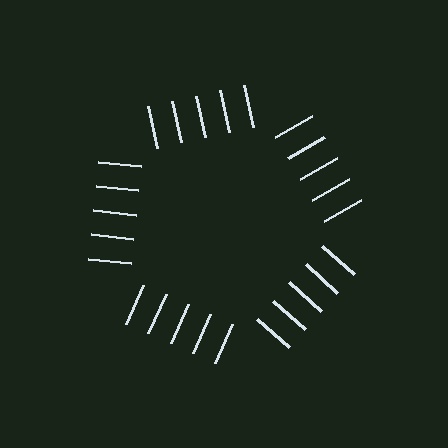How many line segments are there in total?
25 — 5 along each of the 5 edges.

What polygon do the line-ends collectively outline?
An illusory pentagon — the line segments terminate on its edges but no continuous stroke is drawn.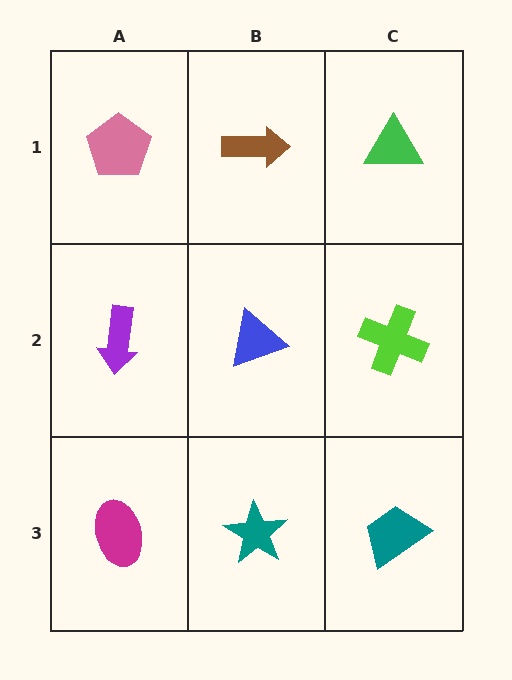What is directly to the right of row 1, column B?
A green triangle.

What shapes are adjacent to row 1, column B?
A blue triangle (row 2, column B), a pink pentagon (row 1, column A), a green triangle (row 1, column C).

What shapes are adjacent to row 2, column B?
A brown arrow (row 1, column B), a teal star (row 3, column B), a purple arrow (row 2, column A), a lime cross (row 2, column C).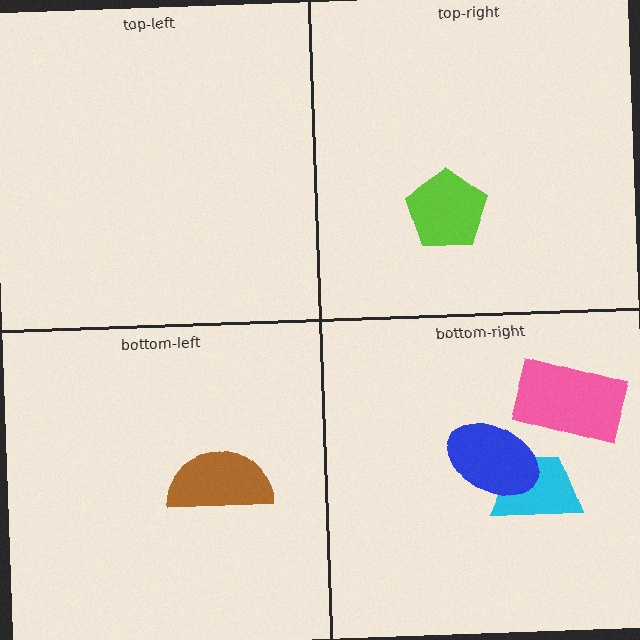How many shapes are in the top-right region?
1.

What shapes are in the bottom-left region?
The brown semicircle.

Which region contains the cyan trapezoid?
The bottom-right region.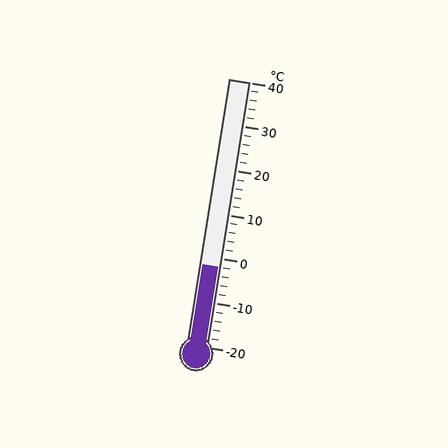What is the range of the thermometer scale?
The thermometer scale ranges from -20°C to 40°C.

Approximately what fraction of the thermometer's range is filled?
The thermometer is filled to approximately 30% of its range.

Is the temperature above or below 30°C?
The temperature is below 30°C.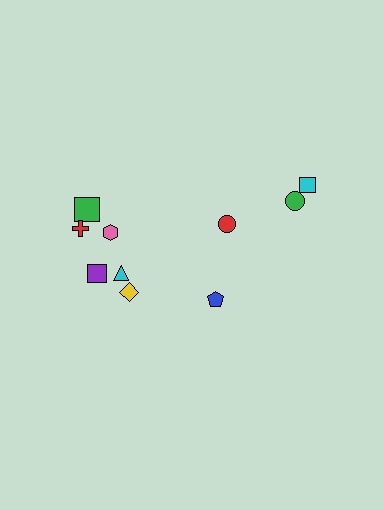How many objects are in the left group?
There are 6 objects.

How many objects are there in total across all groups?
There are 10 objects.